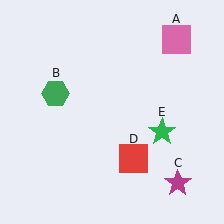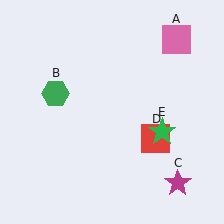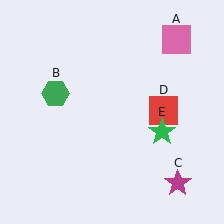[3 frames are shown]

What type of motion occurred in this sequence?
The red square (object D) rotated counterclockwise around the center of the scene.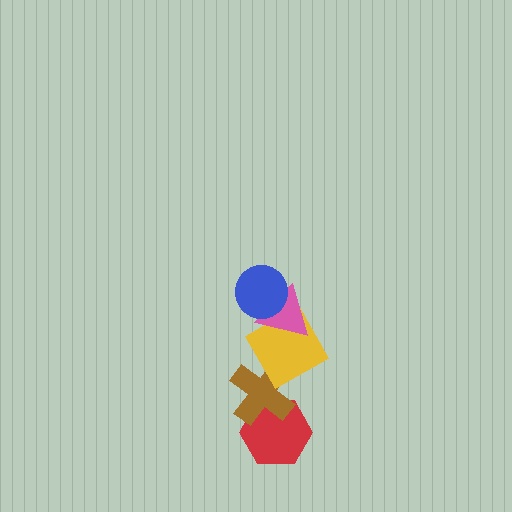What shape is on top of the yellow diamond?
The pink triangle is on top of the yellow diamond.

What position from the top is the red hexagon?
The red hexagon is 5th from the top.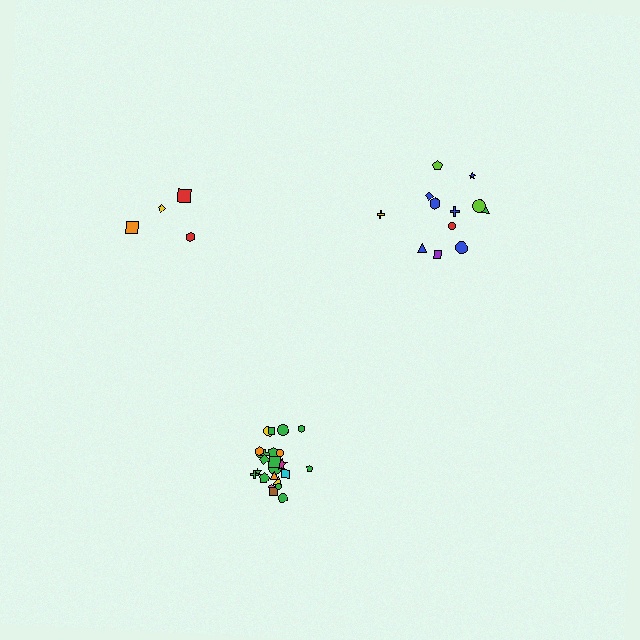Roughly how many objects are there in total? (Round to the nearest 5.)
Roughly 40 objects in total.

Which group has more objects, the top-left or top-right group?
The top-right group.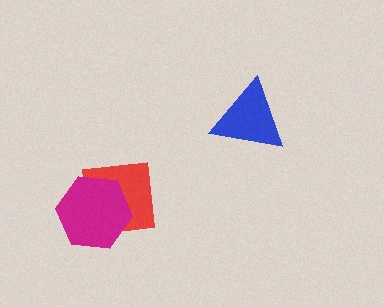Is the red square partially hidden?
Yes, it is partially covered by another shape.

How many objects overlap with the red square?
1 object overlaps with the red square.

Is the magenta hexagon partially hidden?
No, no other shape covers it.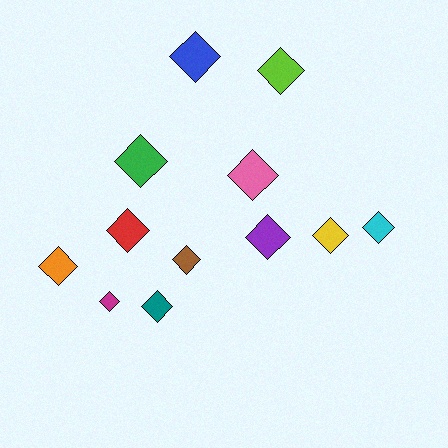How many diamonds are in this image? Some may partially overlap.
There are 12 diamonds.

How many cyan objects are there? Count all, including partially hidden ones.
There is 1 cyan object.